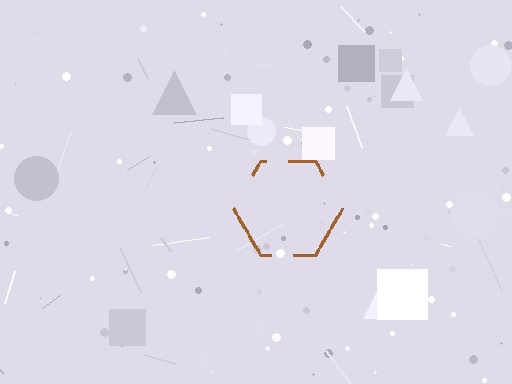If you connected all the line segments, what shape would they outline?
They would outline a hexagon.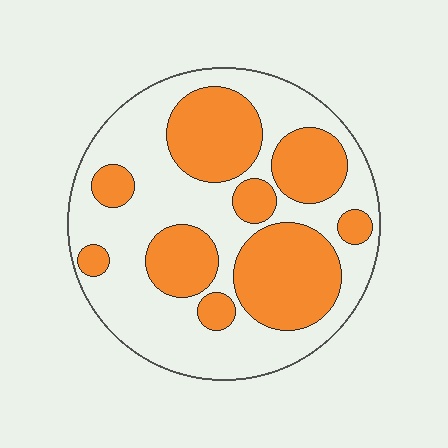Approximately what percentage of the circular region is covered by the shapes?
Approximately 40%.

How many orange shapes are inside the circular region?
9.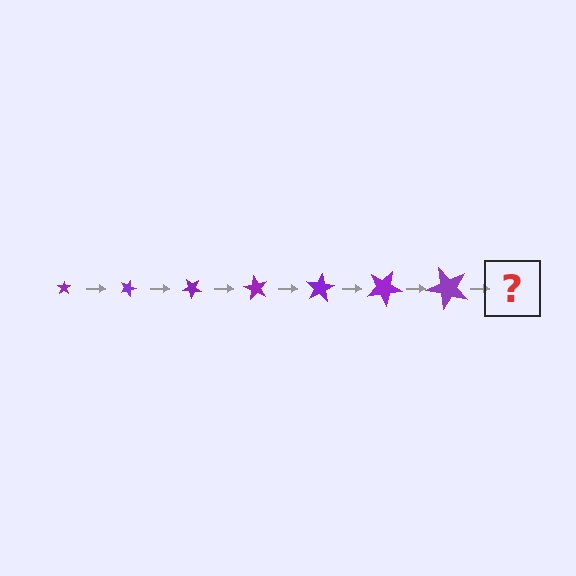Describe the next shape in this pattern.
It should be a star, larger than the previous one and rotated 140 degrees from the start.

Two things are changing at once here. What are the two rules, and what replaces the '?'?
The two rules are that the star grows larger each step and it rotates 20 degrees each step. The '?' should be a star, larger than the previous one and rotated 140 degrees from the start.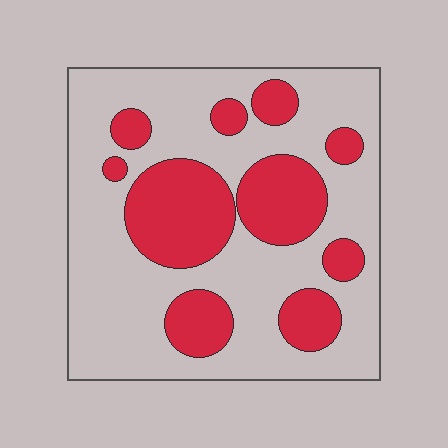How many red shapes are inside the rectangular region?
10.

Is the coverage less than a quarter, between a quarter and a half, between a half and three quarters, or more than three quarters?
Between a quarter and a half.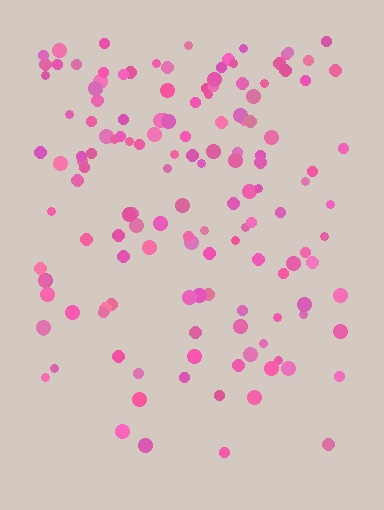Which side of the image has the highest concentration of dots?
The top.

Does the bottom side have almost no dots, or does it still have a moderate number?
Still a moderate number, just noticeably fewer than the top.